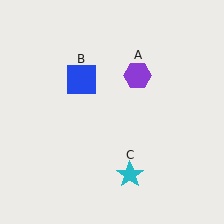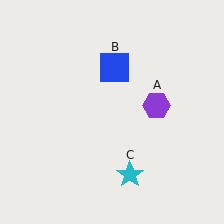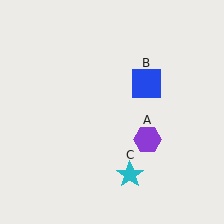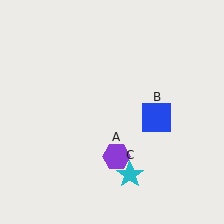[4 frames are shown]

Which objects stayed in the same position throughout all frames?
Cyan star (object C) remained stationary.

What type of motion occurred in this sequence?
The purple hexagon (object A), blue square (object B) rotated clockwise around the center of the scene.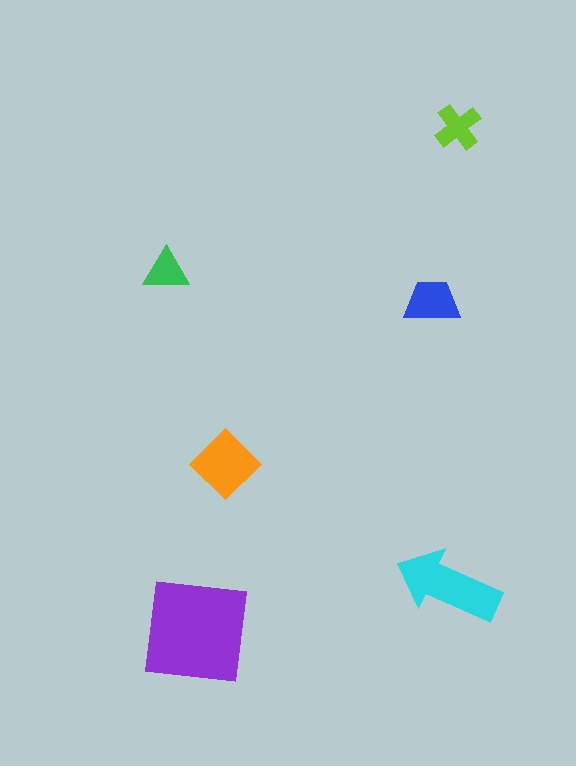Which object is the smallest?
The green triangle.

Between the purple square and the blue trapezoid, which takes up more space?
The purple square.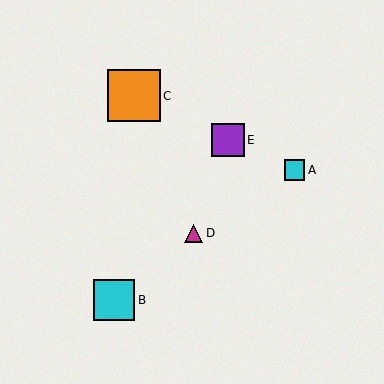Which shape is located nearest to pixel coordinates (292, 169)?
The cyan square (labeled A) at (295, 170) is nearest to that location.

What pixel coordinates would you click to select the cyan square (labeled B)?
Click at (114, 300) to select the cyan square B.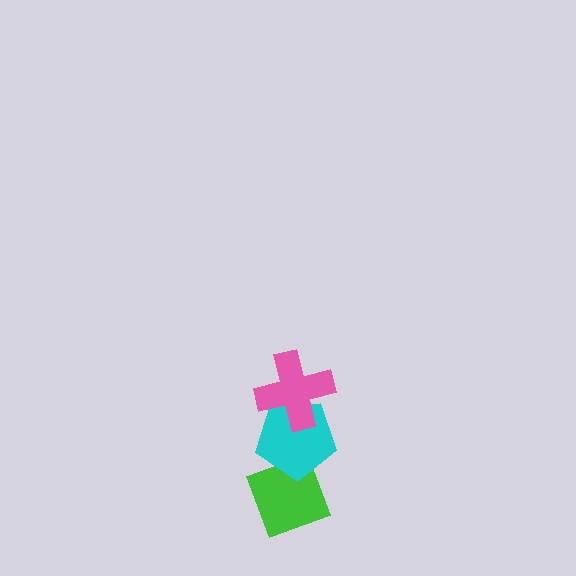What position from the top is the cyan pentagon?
The cyan pentagon is 2nd from the top.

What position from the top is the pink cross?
The pink cross is 1st from the top.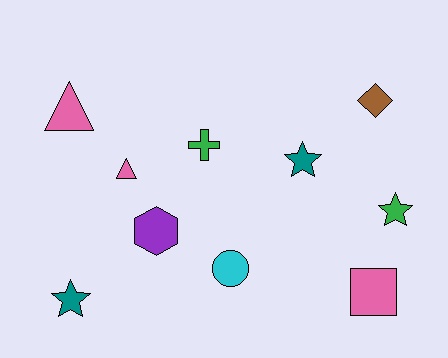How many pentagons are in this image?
There are no pentagons.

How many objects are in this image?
There are 10 objects.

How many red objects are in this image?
There are no red objects.